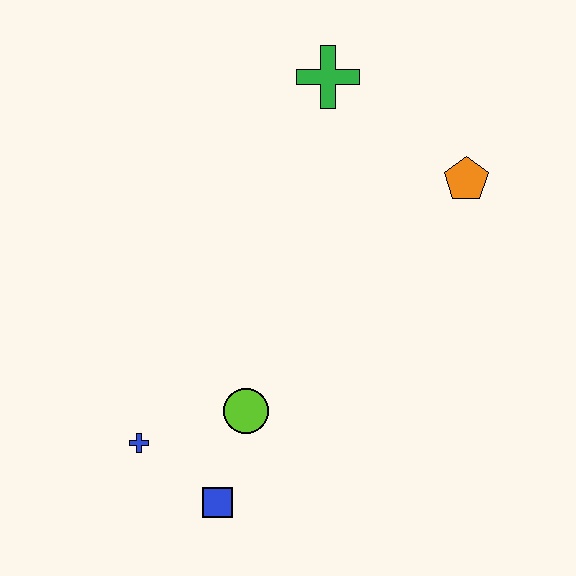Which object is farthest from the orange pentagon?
The blue cross is farthest from the orange pentagon.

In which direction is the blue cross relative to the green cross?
The blue cross is below the green cross.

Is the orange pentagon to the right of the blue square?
Yes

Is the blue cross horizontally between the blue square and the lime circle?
No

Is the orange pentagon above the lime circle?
Yes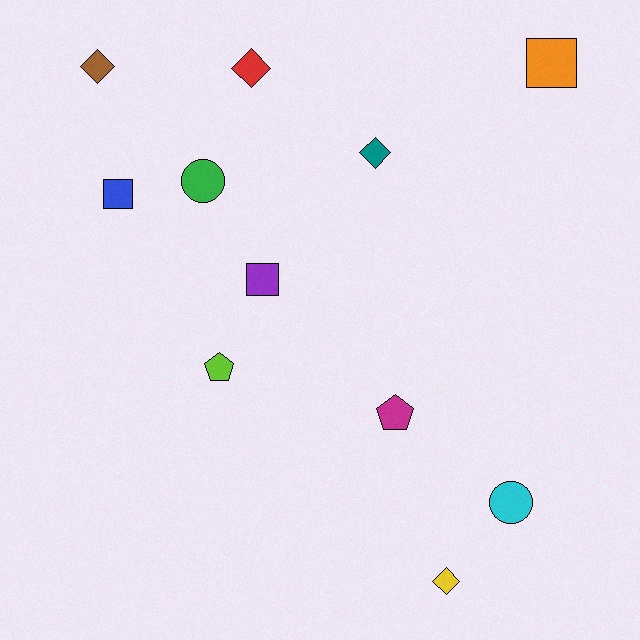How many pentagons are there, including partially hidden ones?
There are 2 pentagons.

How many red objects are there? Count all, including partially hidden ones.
There is 1 red object.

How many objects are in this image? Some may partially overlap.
There are 11 objects.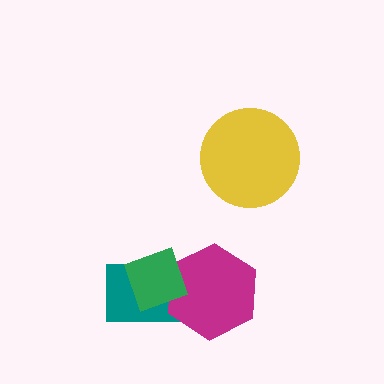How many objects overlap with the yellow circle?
0 objects overlap with the yellow circle.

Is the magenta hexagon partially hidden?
Yes, it is partially covered by another shape.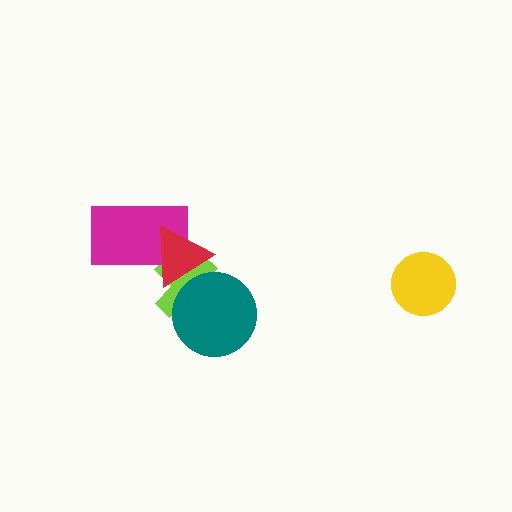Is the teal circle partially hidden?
Yes, it is partially covered by another shape.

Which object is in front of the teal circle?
The red triangle is in front of the teal circle.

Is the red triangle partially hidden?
No, no other shape covers it.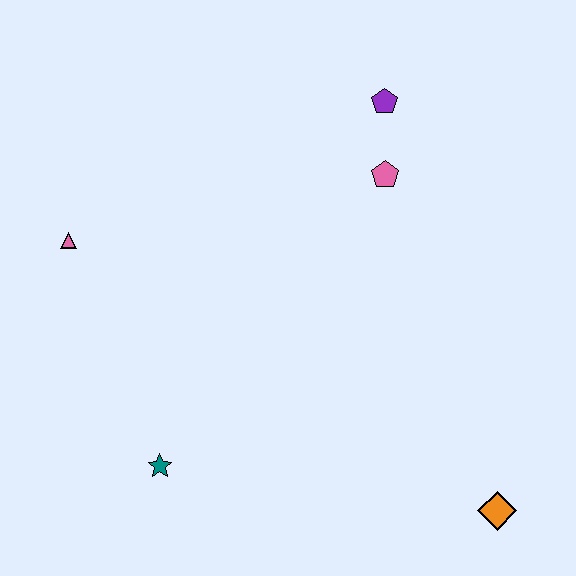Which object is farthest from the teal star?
The purple pentagon is farthest from the teal star.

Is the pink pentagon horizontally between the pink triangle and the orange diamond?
Yes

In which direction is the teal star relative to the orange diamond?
The teal star is to the left of the orange diamond.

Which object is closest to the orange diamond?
The teal star is closest to the orange diamond.